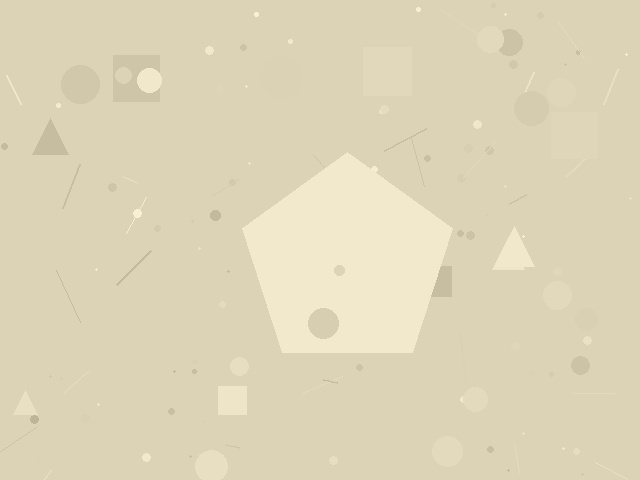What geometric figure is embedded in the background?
A pentagon is embedded in the background.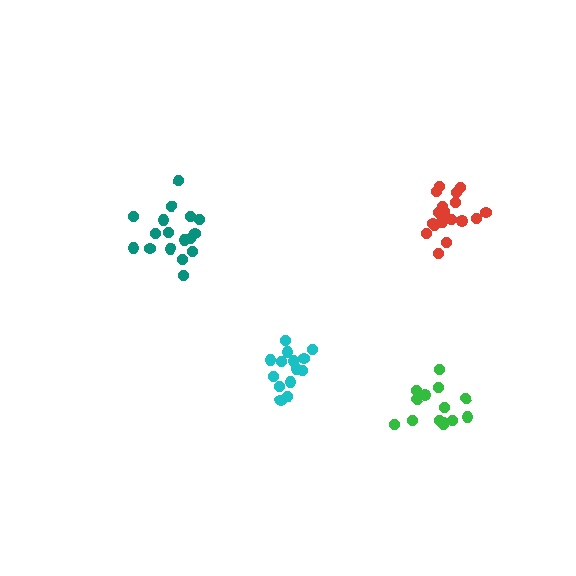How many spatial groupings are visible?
There are 4 spatial groupings.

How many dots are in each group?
Group 1: 14 dots, Group 2: 14 dots, Group 3: 19 dots, Group 4: 17 dots (64 total).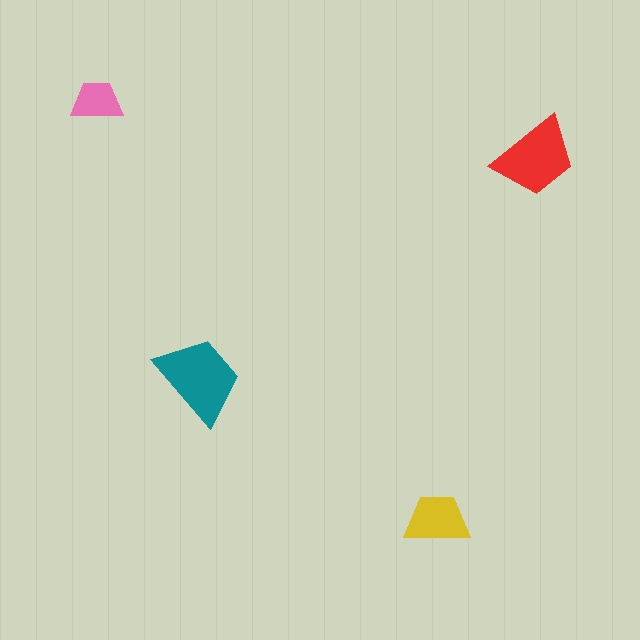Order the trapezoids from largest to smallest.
the teal one, the red one, the yellow one, the pink one.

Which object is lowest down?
The yellow trapezoid is bottommost.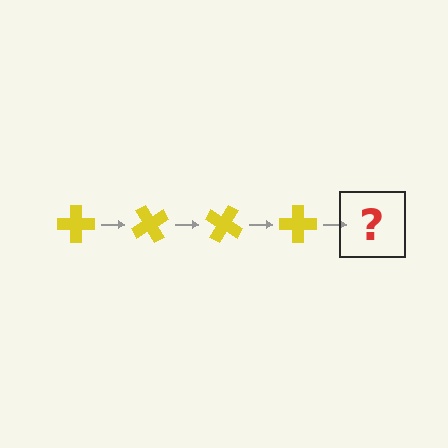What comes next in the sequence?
The next element should be a yellow cross rotated 240 degrees.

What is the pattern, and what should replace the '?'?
The pattern is that the cross rotates 60 degrees each step. The '?' should be a yellow cross rotated 240 degrees.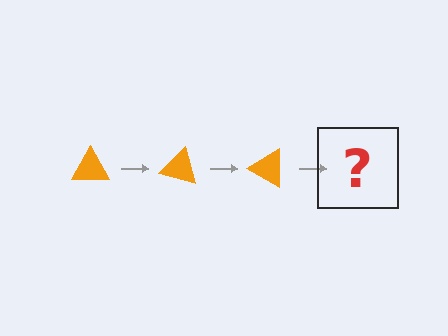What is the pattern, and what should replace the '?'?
The pattern is that the triangle rotates 15 degrees each step. The '?' should be an orange triangle rotated 45 degrees.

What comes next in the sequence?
The next element should be an orange triangle rotated 45 degrees.